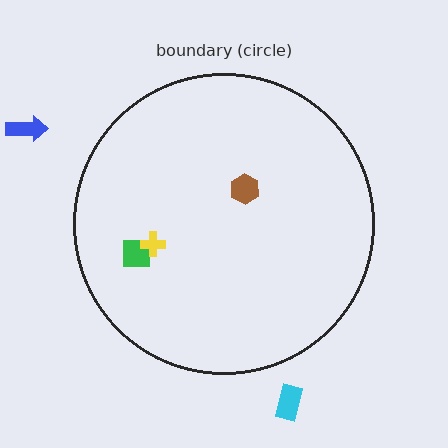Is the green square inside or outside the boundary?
Inside.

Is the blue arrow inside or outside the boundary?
Outside.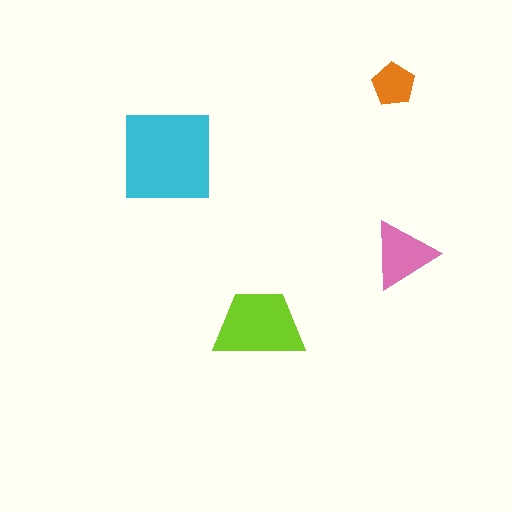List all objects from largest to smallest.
The cyan square, the lime trapezoid, the pink triangle, the orange pentagon.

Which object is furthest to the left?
The cyan square is leftmost.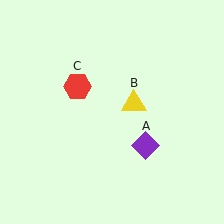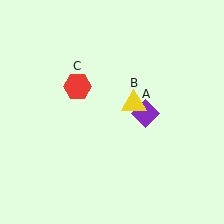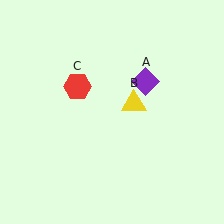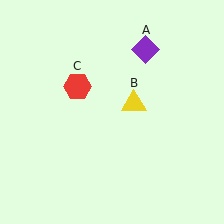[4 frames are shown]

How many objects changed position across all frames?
1 object changed position: purple diamond (object A).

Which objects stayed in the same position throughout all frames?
Yellow triangle (object B) and red hexagon (object C) remained stationary.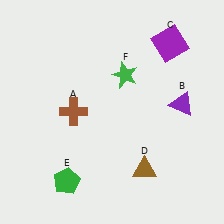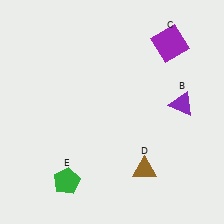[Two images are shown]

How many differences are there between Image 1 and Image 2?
There are 2 differences between the two images.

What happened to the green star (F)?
The green star (F) was removed in Image 2. It was in the top-right area of Image 1.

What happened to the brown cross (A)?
The brown cross (A) was removed in Image 2. It was in the top-left area of Image 1.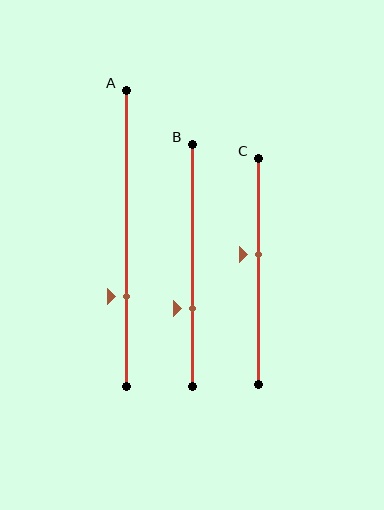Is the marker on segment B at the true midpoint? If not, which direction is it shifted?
No, the marker on segment B is shifted downward by about 18% of the segment length.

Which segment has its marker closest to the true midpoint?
Segment C has its marker closest to the true midpoint.